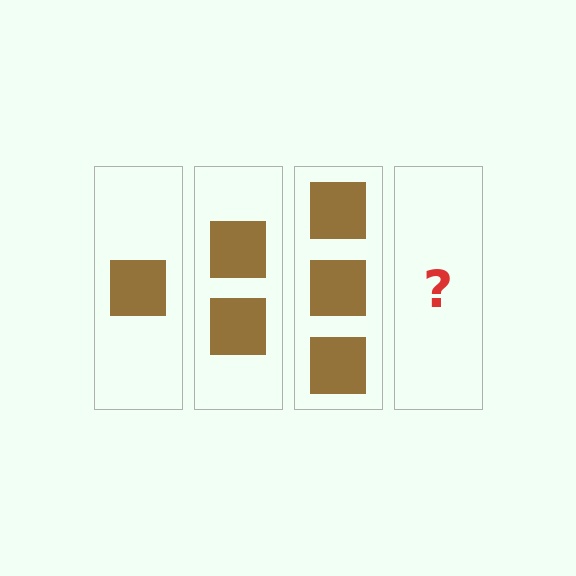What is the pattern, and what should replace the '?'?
The pattern is that each step adds one more square. The '?' should be 4 squares.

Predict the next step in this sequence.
The next step is 4 squares.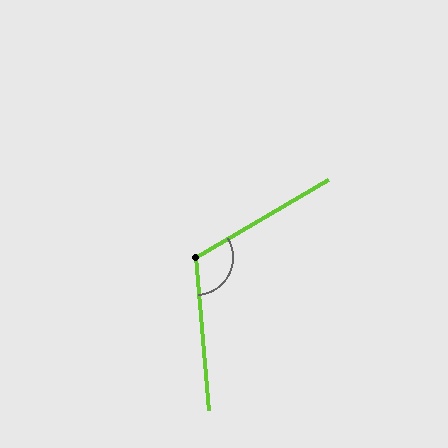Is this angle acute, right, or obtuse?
It is obtuse.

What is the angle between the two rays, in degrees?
Approximately 115 degrees.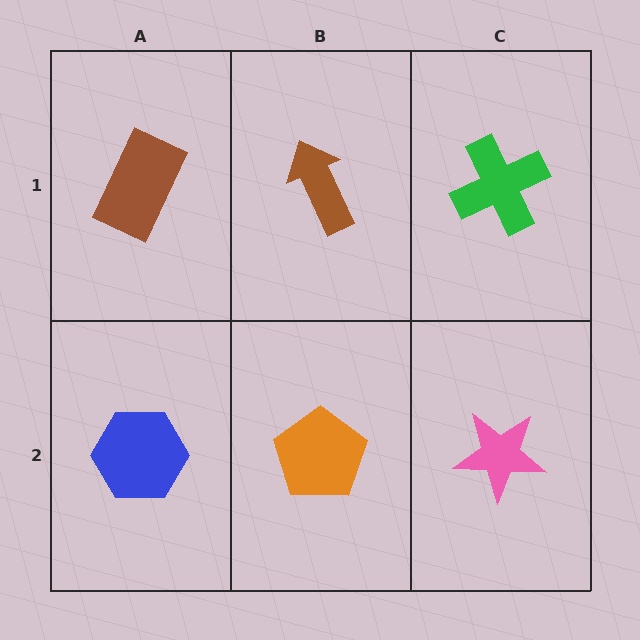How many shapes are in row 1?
3 shapes.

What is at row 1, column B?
A brown arrow.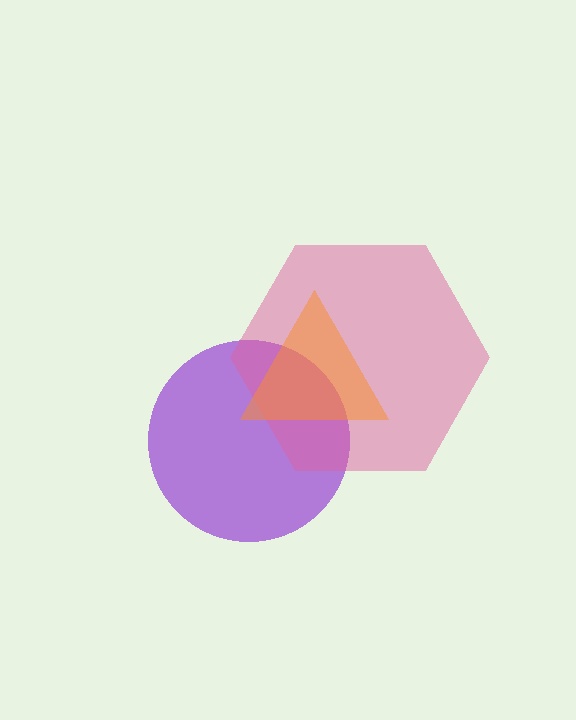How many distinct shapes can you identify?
There are 3 distinct shapes: a purple circle, a pink hexagon, an orange triangle.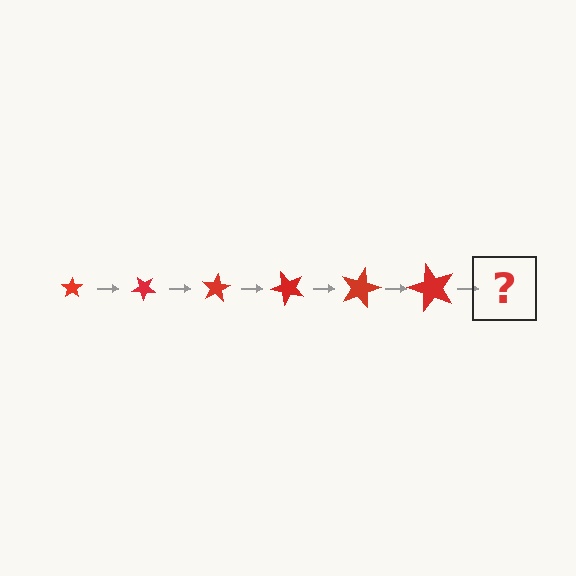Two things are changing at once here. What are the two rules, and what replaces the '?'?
The two rules are that the star grows larger each step and it rotates 40 degrees each step. The '?' should be a star, larger than the previous one and rotated 240 degrees from the start.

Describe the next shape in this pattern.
It should be a star, larger than the previous one and rotated 240 degrees from the start.